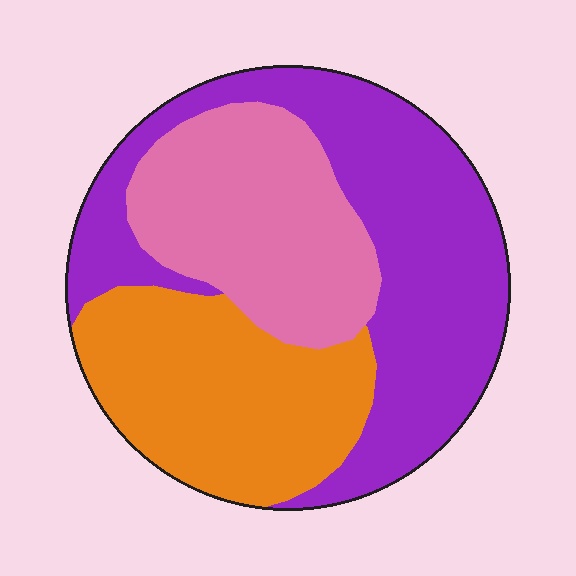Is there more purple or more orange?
Purple.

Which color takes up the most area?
Purple, at roughly 45%.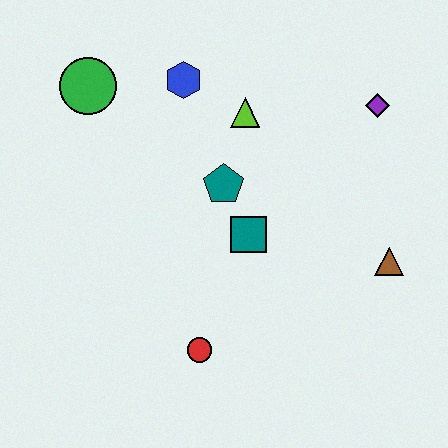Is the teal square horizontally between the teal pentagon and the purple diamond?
Yes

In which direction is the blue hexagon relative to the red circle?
The blue hexagon is above the red circle.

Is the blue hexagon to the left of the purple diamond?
Yes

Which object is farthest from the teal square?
The green circle is farthest from the teal square.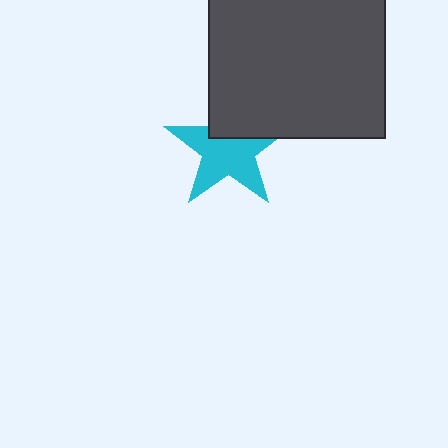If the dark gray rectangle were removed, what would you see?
You would see the complete cyan star.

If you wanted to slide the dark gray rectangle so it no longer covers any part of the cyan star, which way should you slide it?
Slide it up — that is the most direct way to separate the two shapes.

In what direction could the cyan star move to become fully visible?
The cyan star could move down. That would shift it out from behind the dark gray rectangle entirely.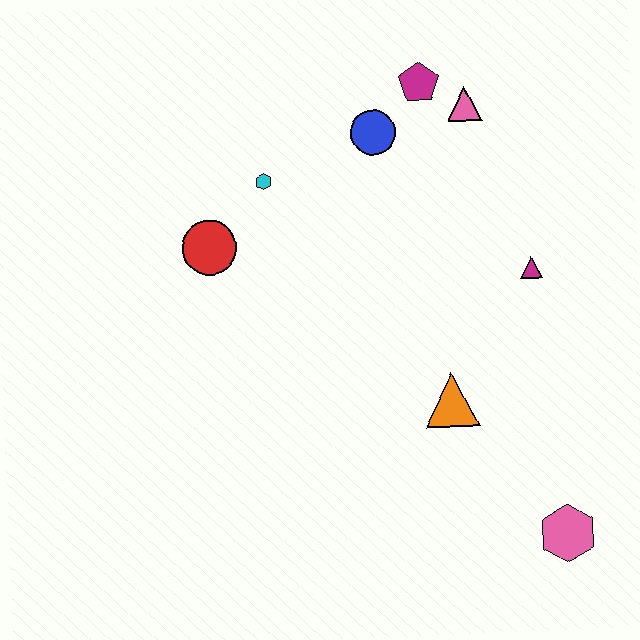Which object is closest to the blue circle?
The magenta pentagon is closest to the blue circle.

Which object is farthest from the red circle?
The pink hexagon is farthest from the red circle.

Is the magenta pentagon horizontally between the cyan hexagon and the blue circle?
No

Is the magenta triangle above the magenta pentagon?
No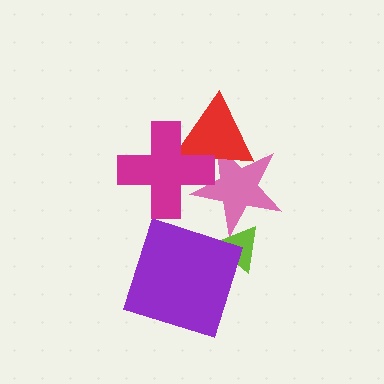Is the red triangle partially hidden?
Yes, it is partially covered by another shape.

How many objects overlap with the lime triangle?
2 objects overlap with the lime triangle.